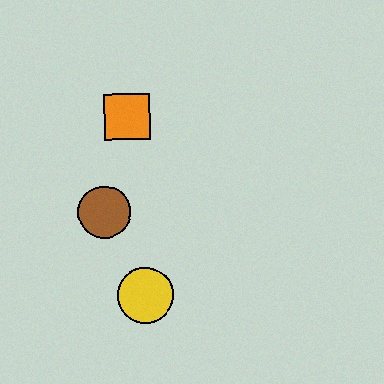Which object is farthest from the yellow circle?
The orange square is farthest from the yellow circle.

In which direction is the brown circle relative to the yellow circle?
The brown circle is above the yellow circle.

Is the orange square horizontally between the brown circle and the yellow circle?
Yes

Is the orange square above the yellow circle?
Yes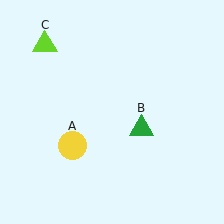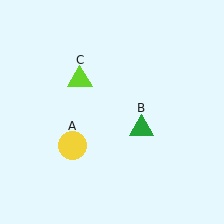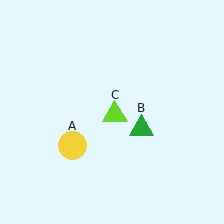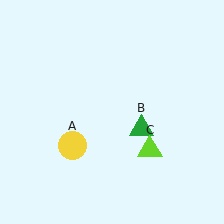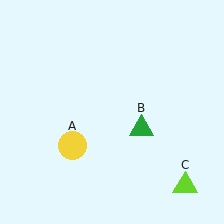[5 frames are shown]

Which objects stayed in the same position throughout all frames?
Yellow circle (object A) and green triangle (object B) remained stationary.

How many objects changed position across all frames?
1 object changed position: lime triangle (object C).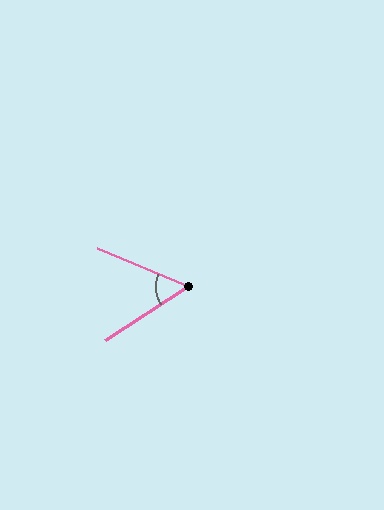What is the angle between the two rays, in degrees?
Approximately 55 degrees.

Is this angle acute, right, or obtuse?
It is acute.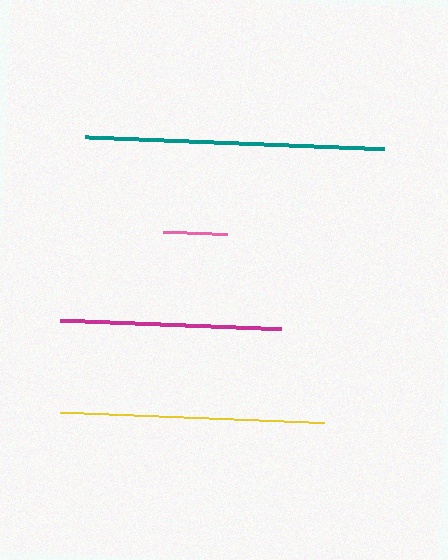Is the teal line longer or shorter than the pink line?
The teal line is longer than the pink line.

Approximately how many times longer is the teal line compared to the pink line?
The teal line is approximately 4.6 times the length of the pink line.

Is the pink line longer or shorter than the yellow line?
The yellow line is longer than the pink line.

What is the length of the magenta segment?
The magenta segment is approximately 221 pixels long.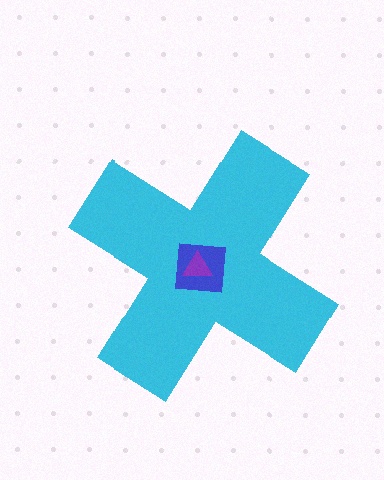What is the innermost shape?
The purple triangle.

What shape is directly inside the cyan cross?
The blue square.